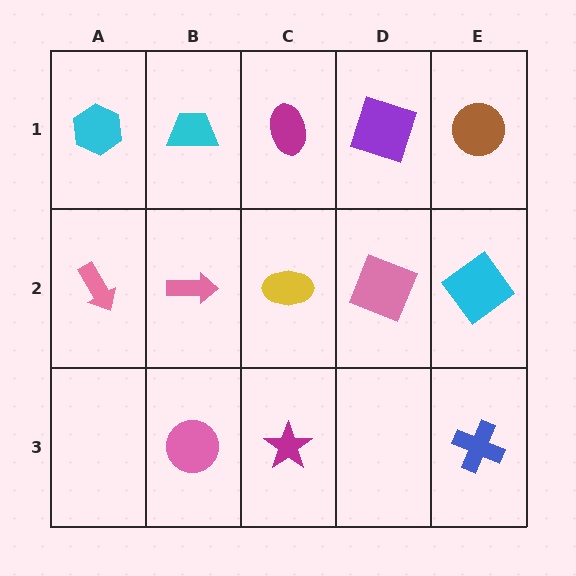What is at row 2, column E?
A cyan diamond.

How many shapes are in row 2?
5 shapes.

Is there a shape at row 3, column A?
No, that cell is empty.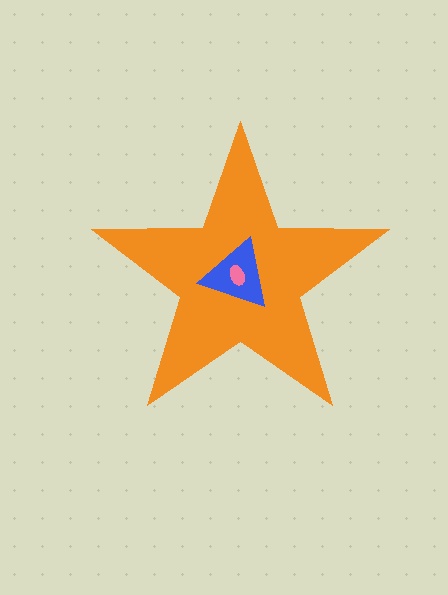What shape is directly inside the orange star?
The blue triangle.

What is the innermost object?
The pink ellipse.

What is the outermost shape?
The orange star.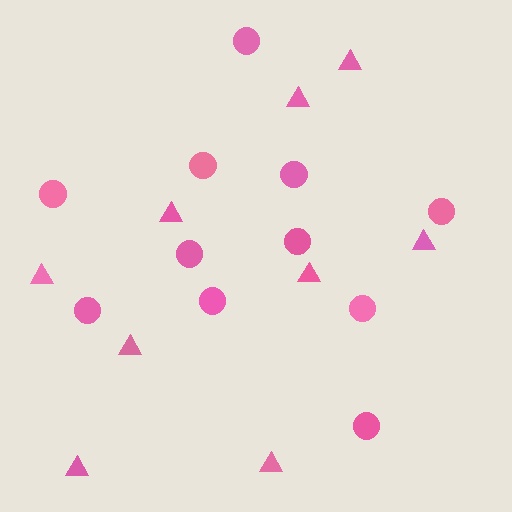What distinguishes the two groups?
There are 2 groups: one group of circles (11) and one group of triangles (9).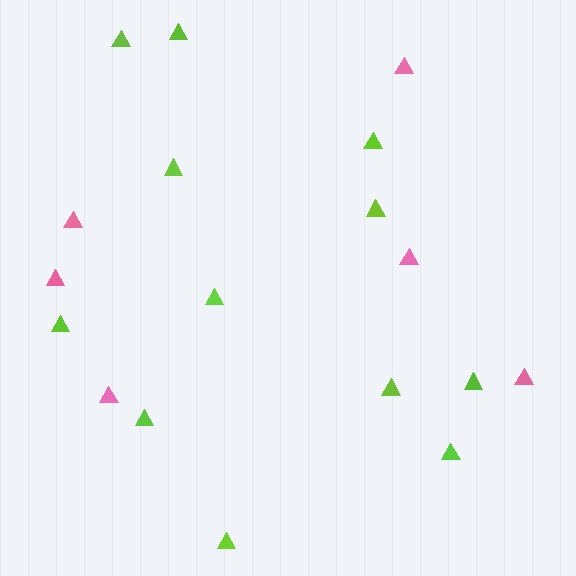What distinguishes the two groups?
There are 2 groups: one group of pink triangles (6) and one group of lime triangles (12).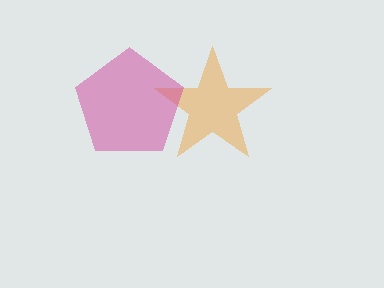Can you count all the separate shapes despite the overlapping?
Yes, there are 2 separate shapes.